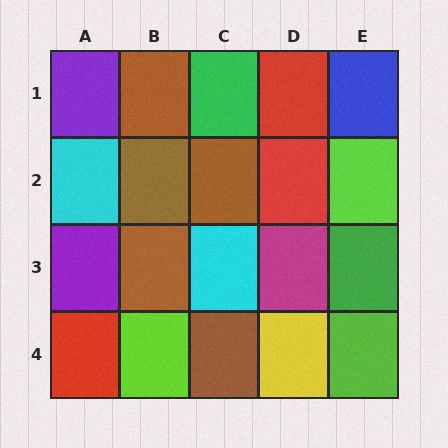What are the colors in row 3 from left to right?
Purple, brown, cyan, magenta, green.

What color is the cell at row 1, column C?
Green.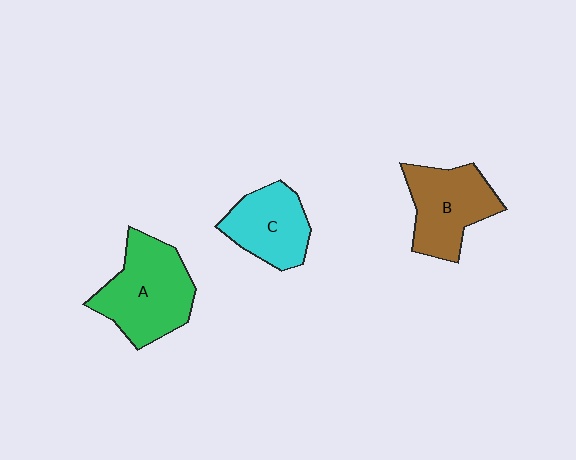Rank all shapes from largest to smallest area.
From largest to smallest: A (green), B (brown), C (cyan).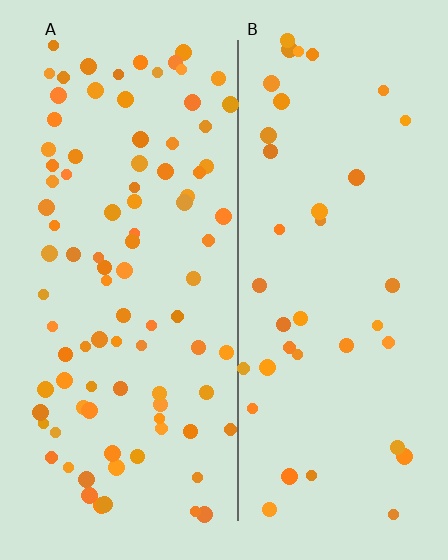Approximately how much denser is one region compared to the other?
Approximately 2.4× — region A over region B.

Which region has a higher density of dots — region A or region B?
A (the left).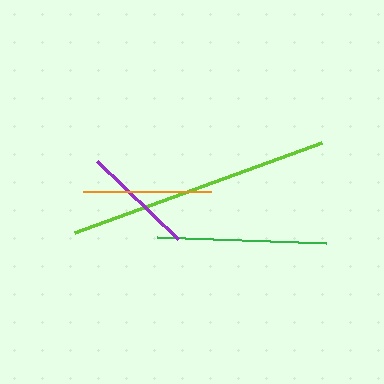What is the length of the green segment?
The green segment is approximately 169 pixels long.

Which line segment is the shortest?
The purple line is the shortest at approximately 113 pixels.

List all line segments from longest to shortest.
From longest to shortest: lime, green, orange, purple.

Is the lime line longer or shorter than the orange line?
The lime line is longer than the orange line.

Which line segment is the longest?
The lime line is the longest at approximately 263 pixels.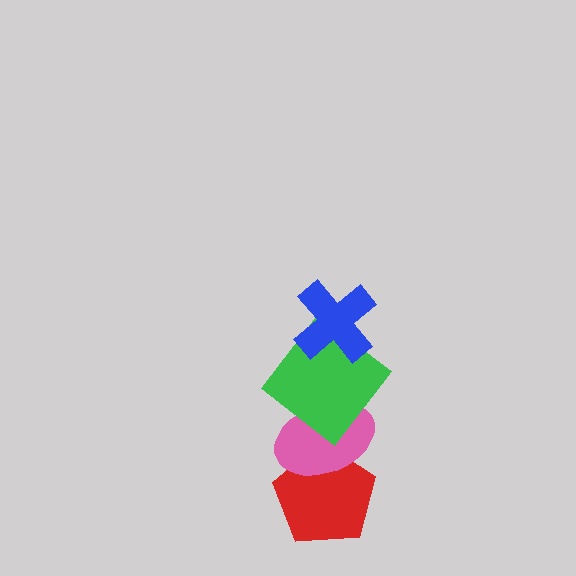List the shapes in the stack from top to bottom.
From top to bottom: the blue cross, the green diamond, the pink ellipse, the red pentagon.